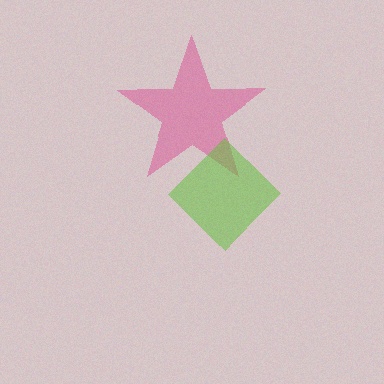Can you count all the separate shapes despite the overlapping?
Yes, there are 2 separate shapes.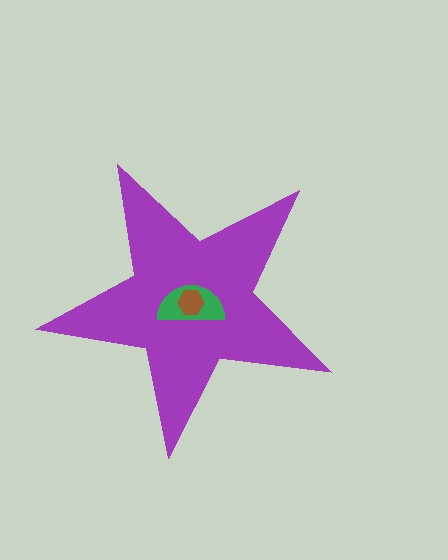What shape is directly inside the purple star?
The green semicircle.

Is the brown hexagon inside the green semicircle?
Yes.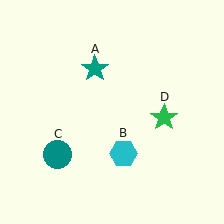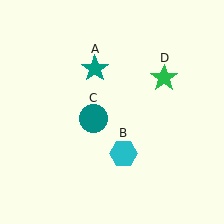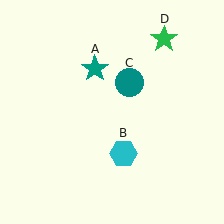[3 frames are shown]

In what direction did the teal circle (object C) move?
The teal circle (object C) moved up and to the right.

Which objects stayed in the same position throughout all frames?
Teal star (object A) and cyan hexagon (object B) remained stationary.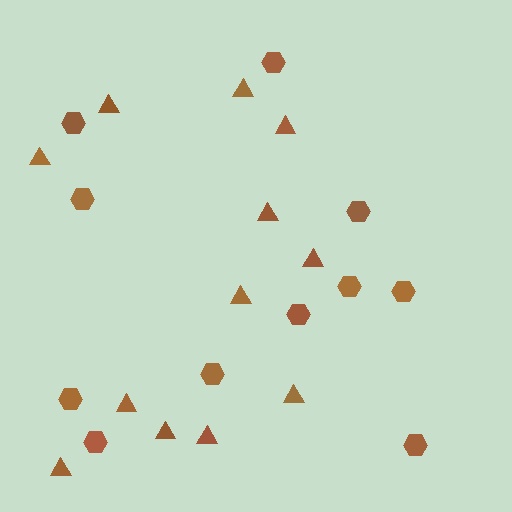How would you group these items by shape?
There are 2 groups: one group of hexagons (11) and one group of triangles (12).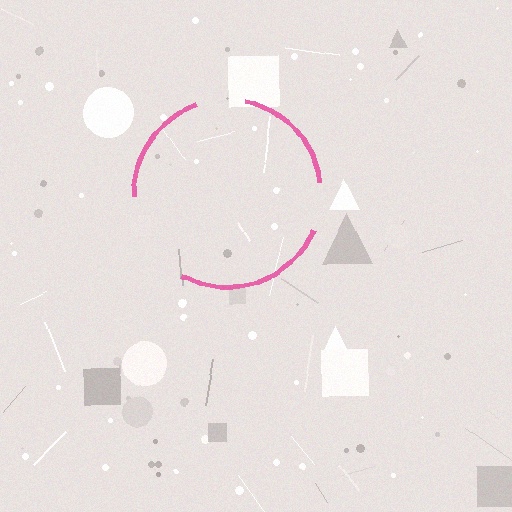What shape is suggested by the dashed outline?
The dashed outline suggests a circle.